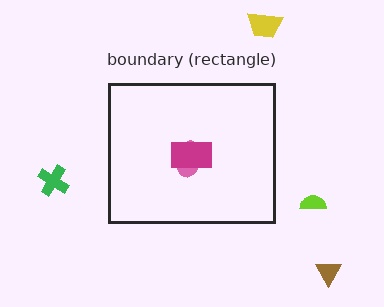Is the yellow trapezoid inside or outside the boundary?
Outside.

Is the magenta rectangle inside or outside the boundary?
Inside.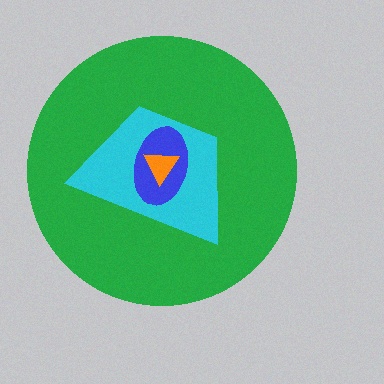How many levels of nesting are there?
4.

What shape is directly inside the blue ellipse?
The orange triangle.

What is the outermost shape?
The green circle.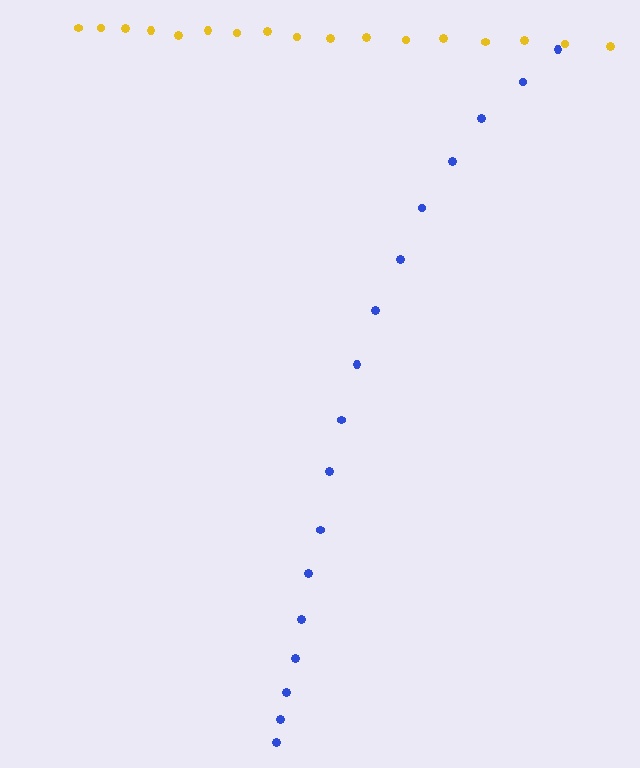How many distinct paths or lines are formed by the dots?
There are 2 distinct paths.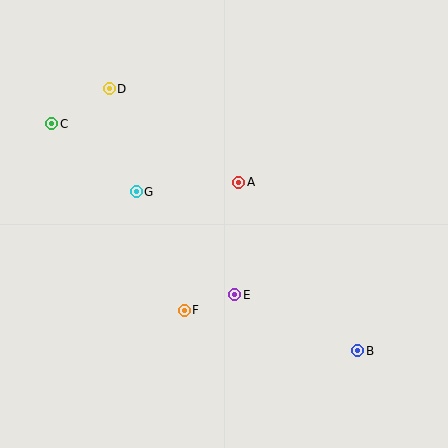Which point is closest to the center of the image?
Point A at (239, 182) is closest to the center.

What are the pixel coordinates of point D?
Point D is at (109, 89).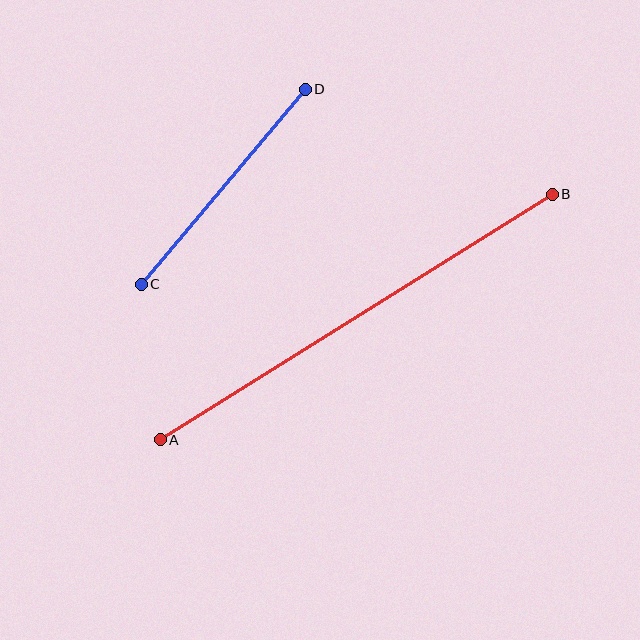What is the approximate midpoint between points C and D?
The midpoint is at approximately (223, 187) pixels.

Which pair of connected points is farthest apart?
Points A and B are farthest apart.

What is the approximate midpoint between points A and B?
The midpoint is at approximately (356, 317) pixels.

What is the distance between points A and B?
The distance is approximately 463 pixels.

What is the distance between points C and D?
The distance is approximately 255 pixels.